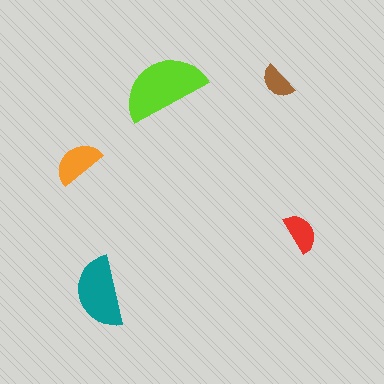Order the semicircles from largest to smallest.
the lime one, the teal one, the orange one, the red one, the brown one.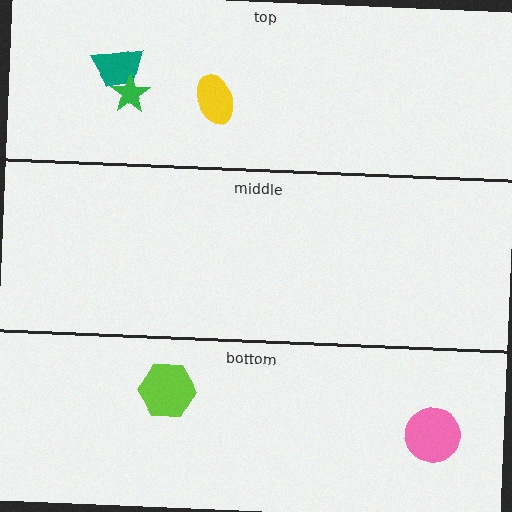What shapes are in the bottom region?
The pink circle, the lime hexagon.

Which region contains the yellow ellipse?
The top region.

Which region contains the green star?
The top region.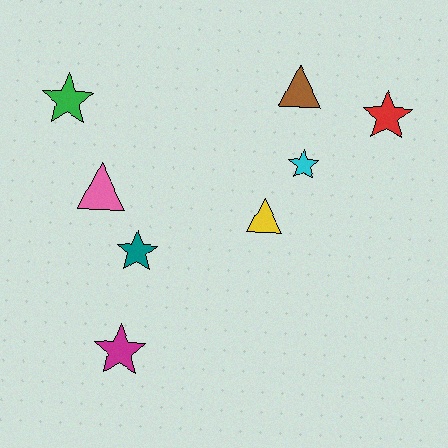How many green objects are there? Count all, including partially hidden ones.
There is 1 green object.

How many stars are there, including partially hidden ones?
There are 5 stars.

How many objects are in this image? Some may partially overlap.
There are 8 objects.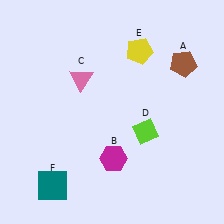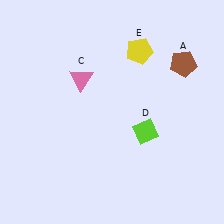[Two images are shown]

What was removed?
The teal square (F), the magenta hexagon (B) were removed in Image 2.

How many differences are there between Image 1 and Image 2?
There are 2 differences between the two images.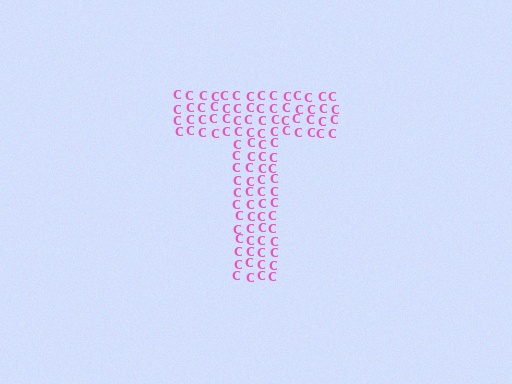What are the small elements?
The small elements are letter C's.